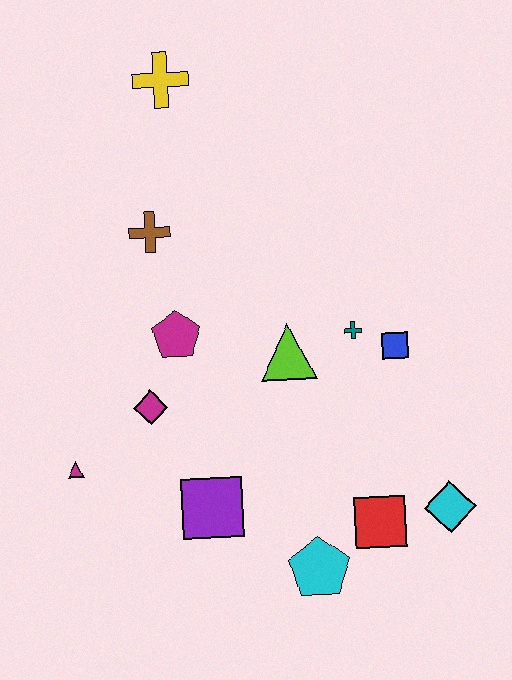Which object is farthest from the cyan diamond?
The yellow cross is farthest from the cyan diamond.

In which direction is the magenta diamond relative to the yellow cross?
The magenta diamond is below the yellow cross.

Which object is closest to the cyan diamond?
The red square is closest to the cyan diamond.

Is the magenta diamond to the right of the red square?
No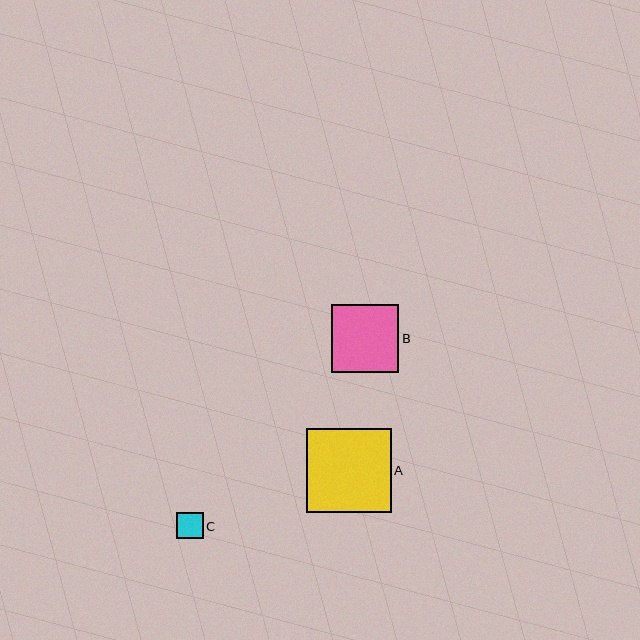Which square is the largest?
Square A is the largest with a size of approximately 85 pixels.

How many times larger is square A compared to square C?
Square A is approximately 3.2 times the size of square C.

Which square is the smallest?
Square C is the smallest with a size of approximately 26 pixels.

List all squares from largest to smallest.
From largest to smallest: A, B, C.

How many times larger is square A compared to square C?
Square A is approximately 3.2 times the size of square C.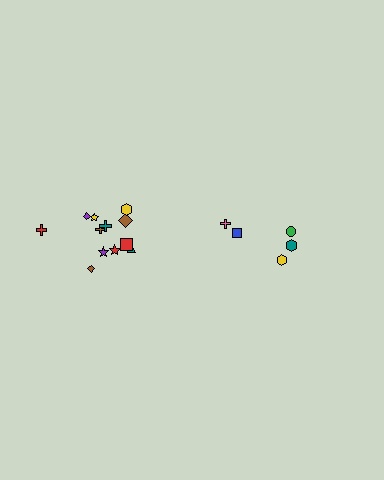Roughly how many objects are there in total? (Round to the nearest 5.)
Roughly 15 objects in total.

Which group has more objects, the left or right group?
The left group.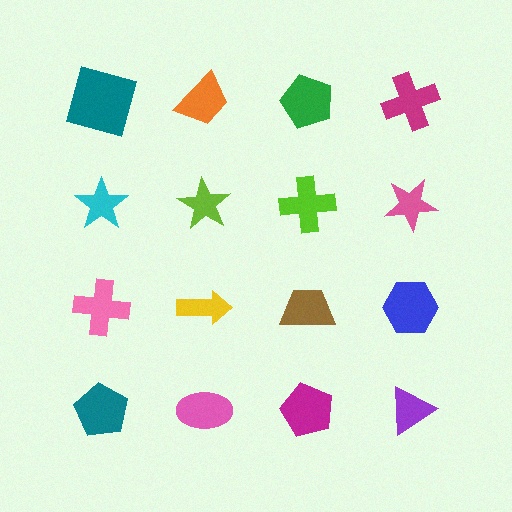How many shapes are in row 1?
4 shapes.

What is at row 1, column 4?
A magenta cross.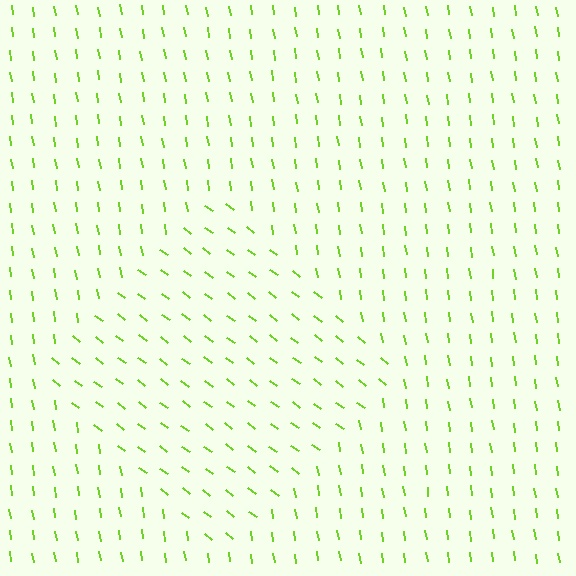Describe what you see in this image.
The image is filled with small lime line segments. A diamond region in the image has lines oriented differently from the surrounding lines, creating a visible texture boundary.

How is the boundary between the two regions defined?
The boundary is defined purely by a change in line orientation (approximately 45 degrees difference). All lines are the same color and thickness.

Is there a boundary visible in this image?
Yes, there is a texture boundary formed by a change in line orientation.